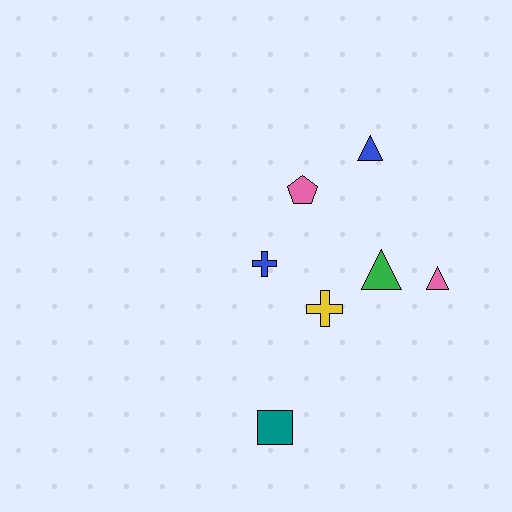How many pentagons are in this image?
There is 1 pentagon.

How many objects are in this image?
There are 7 objects.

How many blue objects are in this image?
There are 2 blue objects.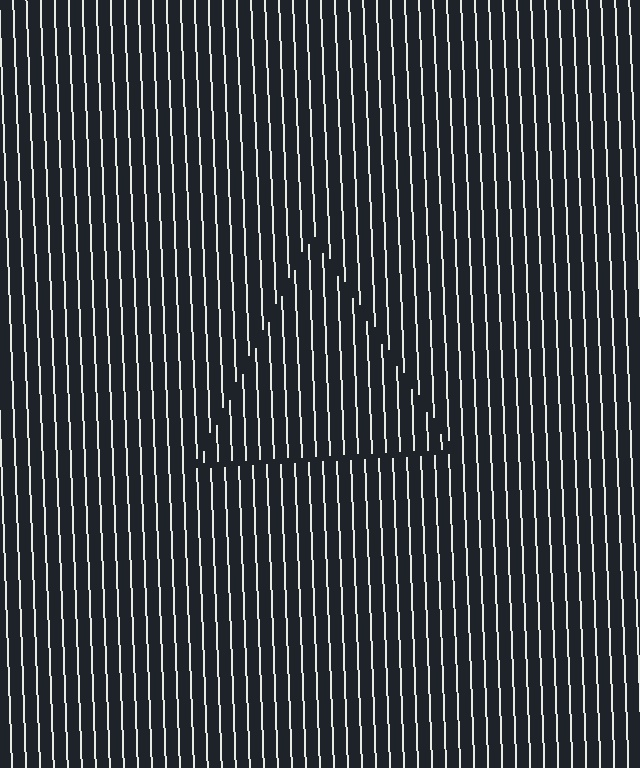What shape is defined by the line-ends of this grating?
An illusory triangle. The interior of the shape contains the same grating, shifted by half a period — the contour is defined by the phase discontinuity where line-ends from the inner and outer gratings abut.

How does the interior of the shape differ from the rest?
The interior of the shape contains the same grating, shifted by half a period — the contour is defined by the phase discontinuity where line-ends from the inner and outer gratings abut.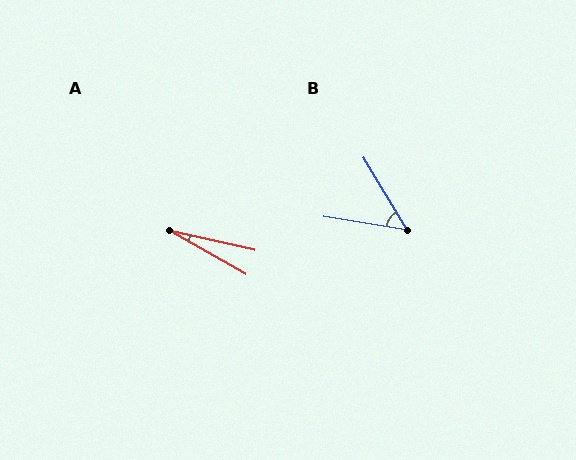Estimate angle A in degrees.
Approximately 17 degrees.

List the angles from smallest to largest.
A (17°), B (50°).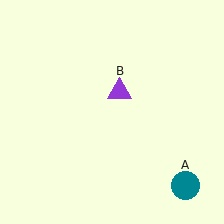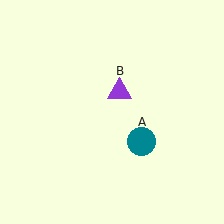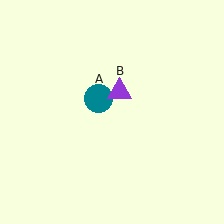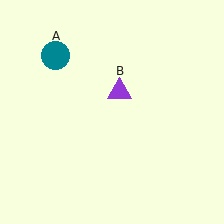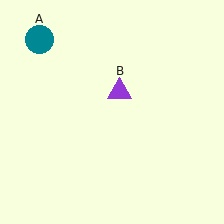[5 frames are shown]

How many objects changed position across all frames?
1 object changed position: teal circle (object A).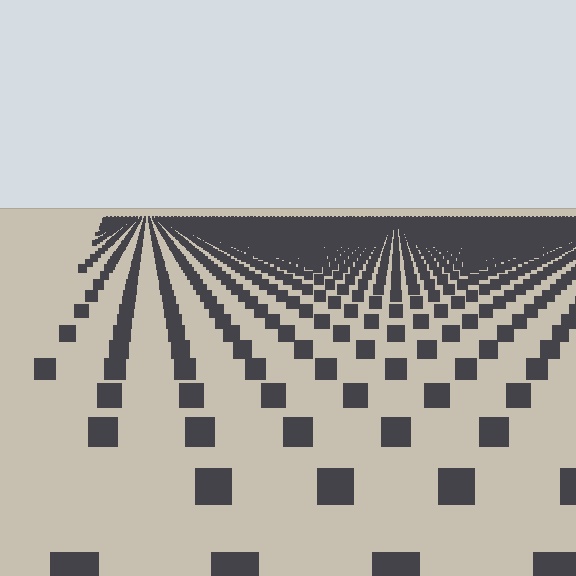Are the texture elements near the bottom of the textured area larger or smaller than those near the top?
Larger. Near the bottom, elements are closer to the viewer and appear at a bigger on-screen size.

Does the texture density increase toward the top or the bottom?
Density increases toward the top.